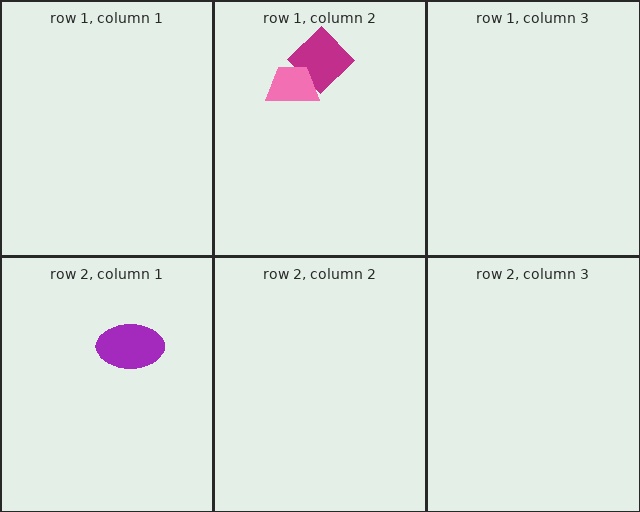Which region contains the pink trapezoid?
The row 1, column 2 region.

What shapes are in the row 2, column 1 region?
The purple ellipse.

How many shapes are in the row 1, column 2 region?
2.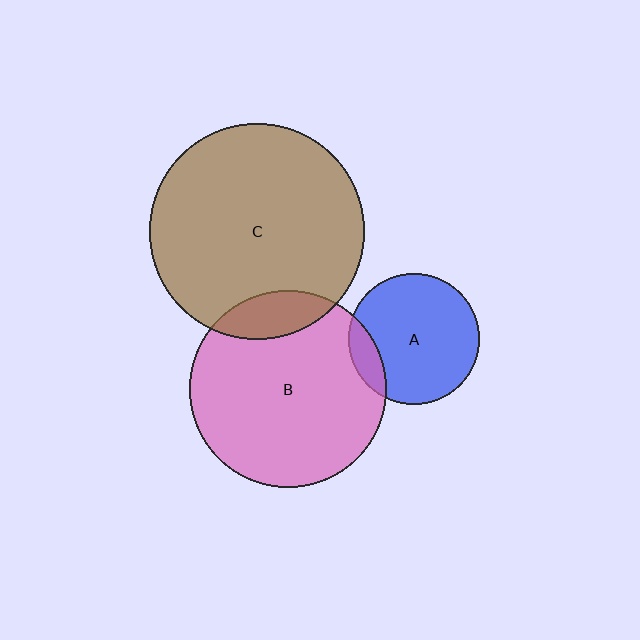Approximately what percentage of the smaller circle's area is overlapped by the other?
Approximately 15%.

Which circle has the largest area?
Circle C (brown).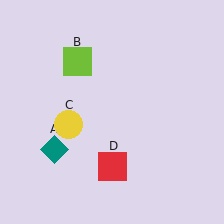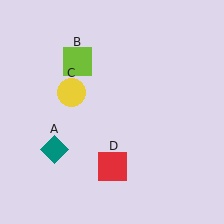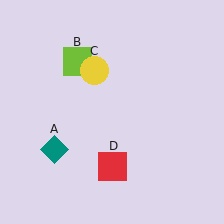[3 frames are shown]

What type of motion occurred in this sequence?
The yellow circle (object C) rotated clockwise around the center of the scene.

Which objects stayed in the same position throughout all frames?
Teal diamond (object A) and lime square (object B) and red square (object D) remained stationary.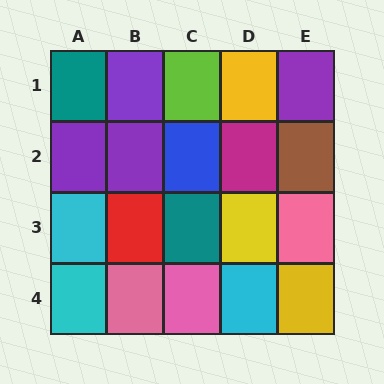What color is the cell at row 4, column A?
Cyan.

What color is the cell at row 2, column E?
Brown.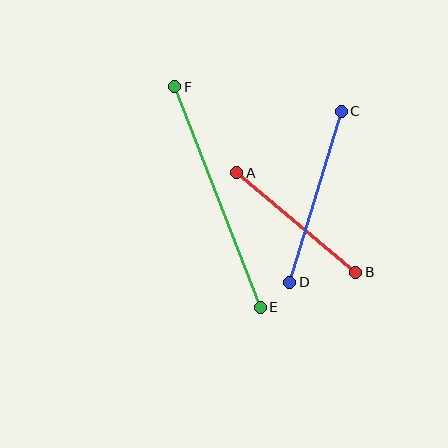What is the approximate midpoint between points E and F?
The midpoint is at approximately (217, 197) pixels.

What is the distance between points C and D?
The distance is approximately 178 pixels.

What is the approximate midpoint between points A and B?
The midpoint is at approximately (296, 223) pixels.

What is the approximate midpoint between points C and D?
The midpoint is at approximately (316, 197) pixels.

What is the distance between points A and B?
The distance is approximately 155 pixels.